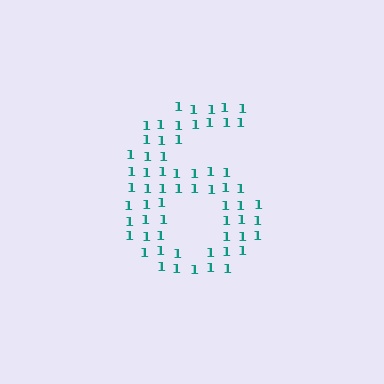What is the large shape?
The large shape is the digit 6.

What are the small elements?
The small elements are digit 1's.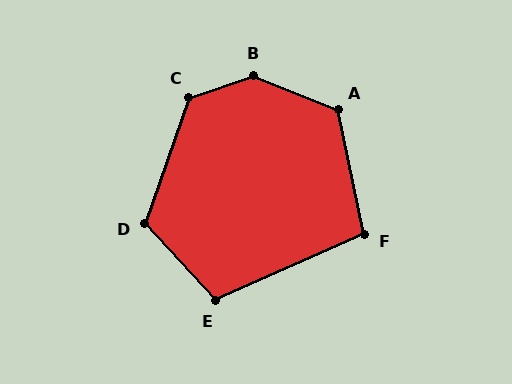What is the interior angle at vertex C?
Approximately 128 degrees (obtuse).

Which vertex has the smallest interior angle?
F, at approximately 102 degrees.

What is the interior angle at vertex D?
Approximately 118 degrees (obtuse).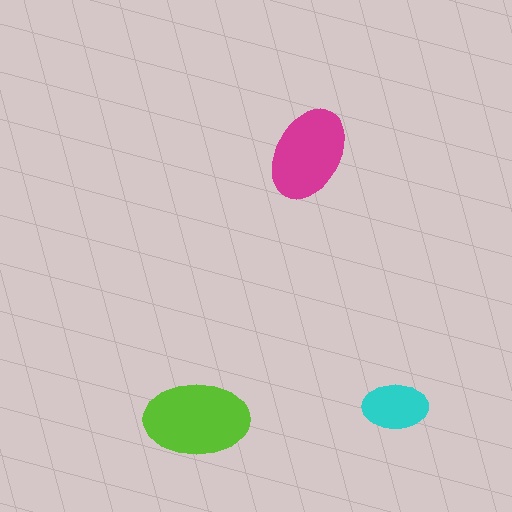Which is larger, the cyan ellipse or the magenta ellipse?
The magenta one.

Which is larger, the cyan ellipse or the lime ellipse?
The lime one.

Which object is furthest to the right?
The cyan ellipse is rightmost.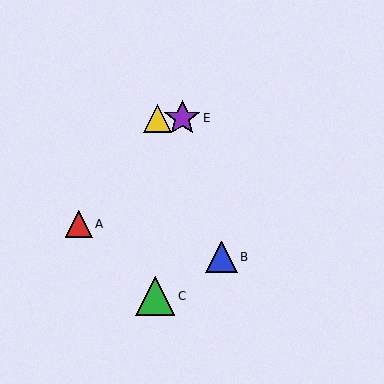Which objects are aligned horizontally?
Objects D, E are aligned horizontally.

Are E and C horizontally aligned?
No, E is at y≈118 and C is at y≈296.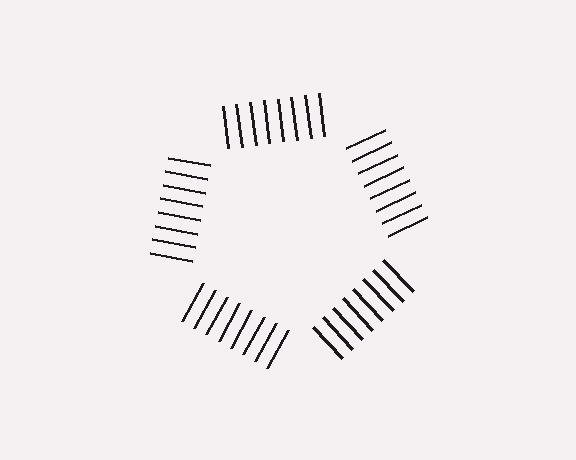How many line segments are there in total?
40 — 8 along each of the 5 edges.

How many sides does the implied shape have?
5 sides — the line-ends trace a pentagon.